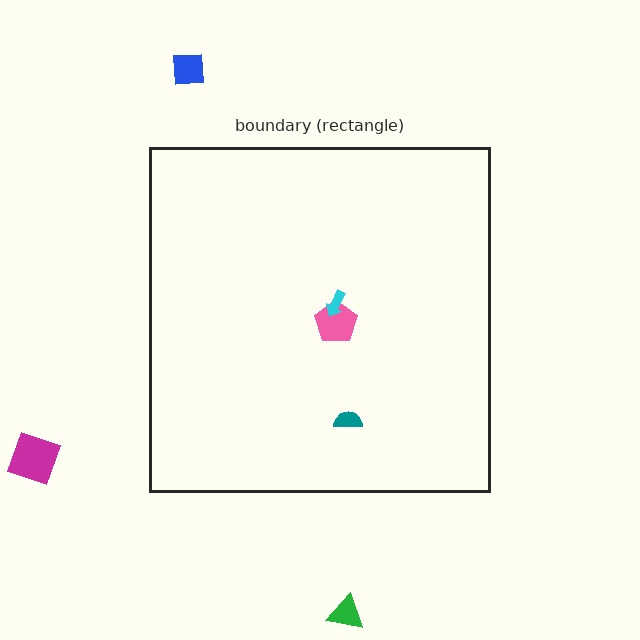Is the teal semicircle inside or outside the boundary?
Inside.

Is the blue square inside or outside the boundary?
Outside.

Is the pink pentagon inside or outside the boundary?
Inside.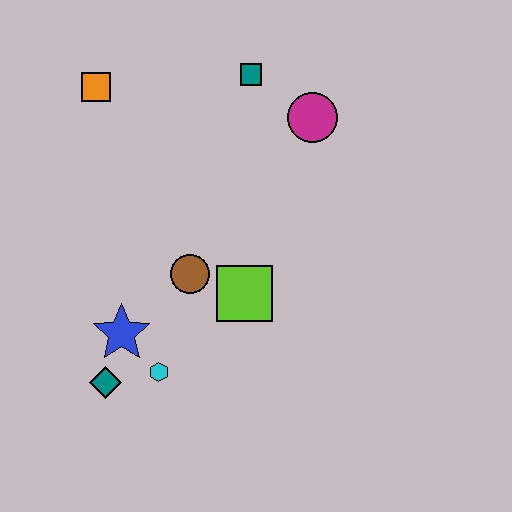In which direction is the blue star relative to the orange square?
The blue star is below the orange square.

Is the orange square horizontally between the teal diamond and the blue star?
No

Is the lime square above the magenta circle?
No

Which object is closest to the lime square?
The brown circle is closest to the lime square.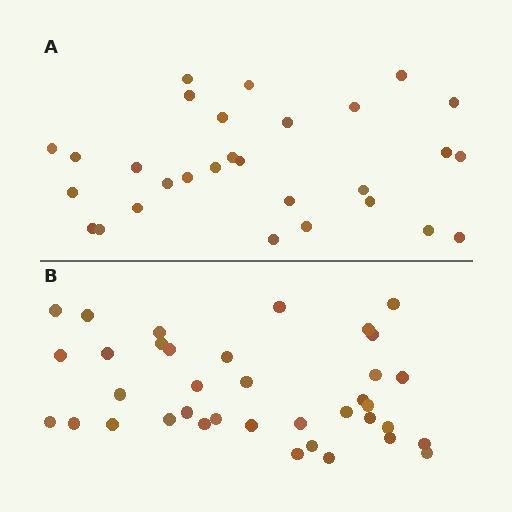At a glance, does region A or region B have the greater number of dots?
Region B (the bottom region) has more dots.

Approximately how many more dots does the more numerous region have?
Region B has roughly 8 or so more dots than region A.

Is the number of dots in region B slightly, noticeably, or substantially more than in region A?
Region B has noticeably more, but not dramatically so. The ratio is roughly 1.3 to 1.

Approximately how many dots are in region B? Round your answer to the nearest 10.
About 40 dots. (The exact count is 37, which rounds to 40.)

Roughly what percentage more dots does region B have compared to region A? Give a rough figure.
About 30% more.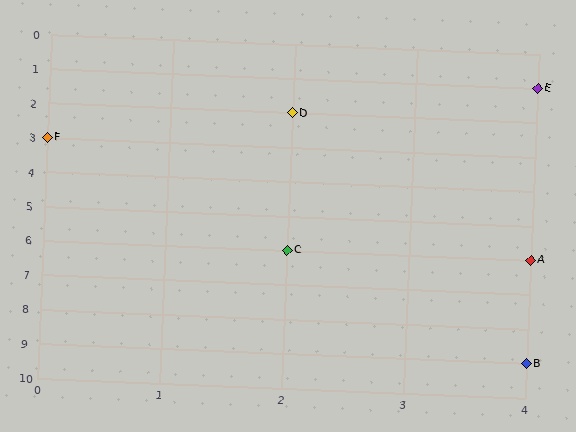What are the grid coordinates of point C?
Point C is at grid coordinates (2, 6).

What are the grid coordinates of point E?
Point E is at grid coordinates (4, 1).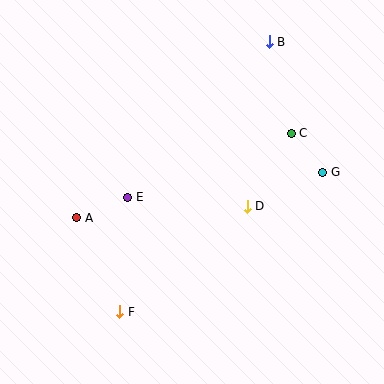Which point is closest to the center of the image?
Point D at (247, 206) is closest to the center.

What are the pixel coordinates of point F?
Point F is at (120, 312).